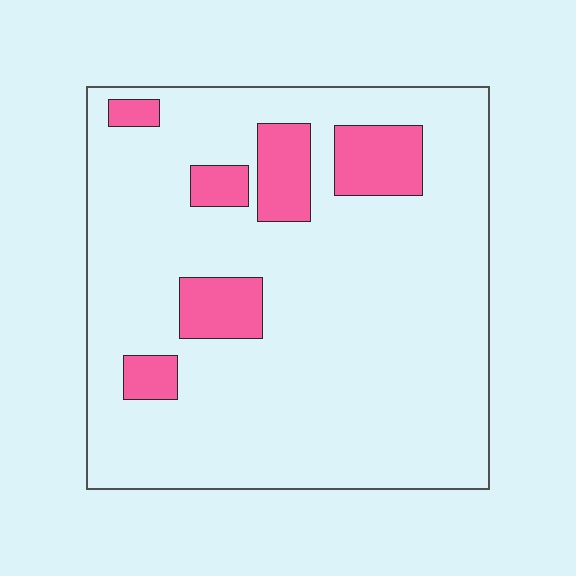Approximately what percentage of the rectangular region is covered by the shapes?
Approximately 15%.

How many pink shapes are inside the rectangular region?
6.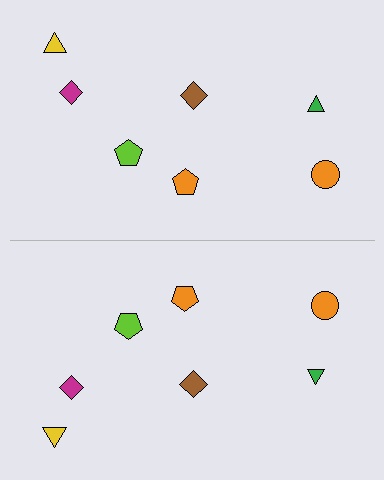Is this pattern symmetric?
Yes, this pattern has bilateral (reflection) symmetry.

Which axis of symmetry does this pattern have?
The pattern has a horizontal axis of symmetry running through the center of the image.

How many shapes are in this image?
There are 14 shapes in this image.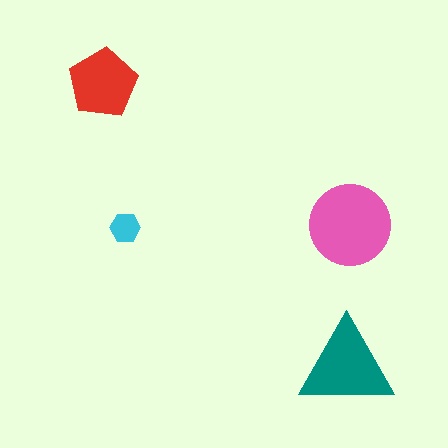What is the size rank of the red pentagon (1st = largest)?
3rd.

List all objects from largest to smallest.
The pink circle, the teal triangle, the red pentagon, the cyan hexagon.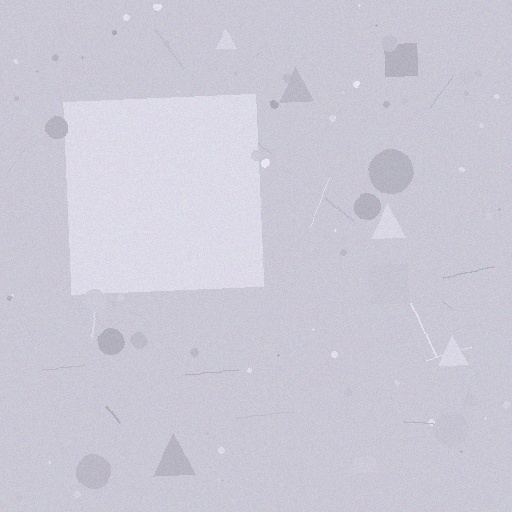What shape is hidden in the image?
A square is hidden in the image.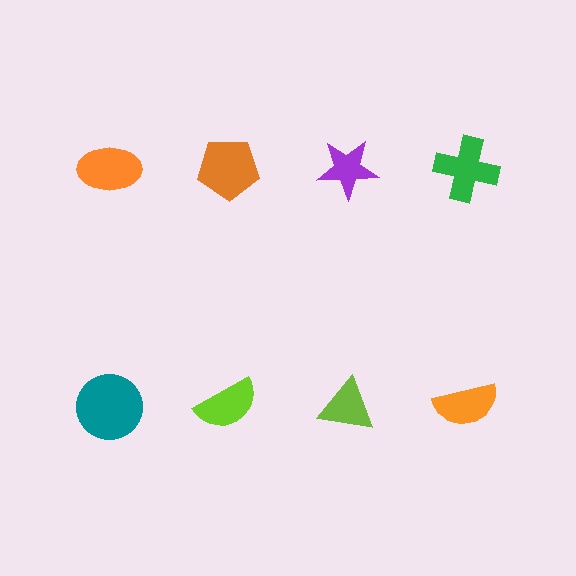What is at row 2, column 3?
A lime triangle.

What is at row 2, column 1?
A teal circle.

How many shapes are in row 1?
4 shapes.